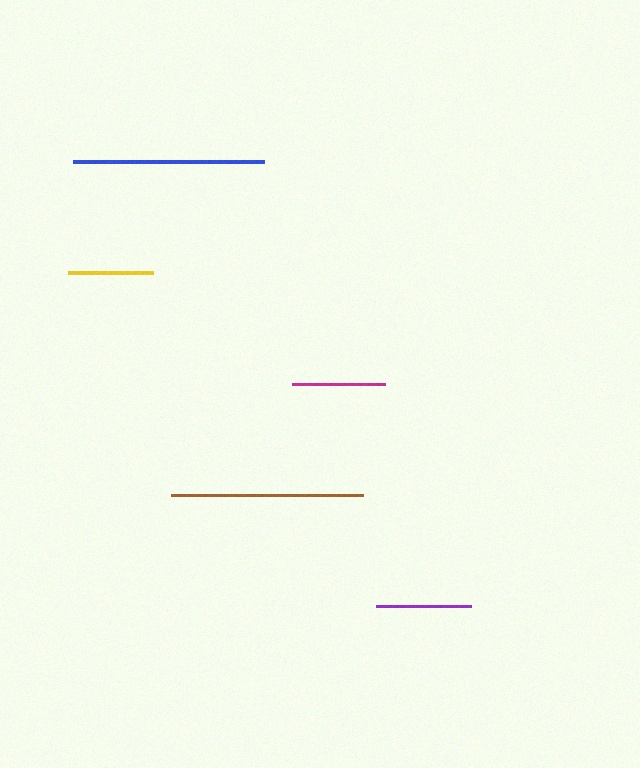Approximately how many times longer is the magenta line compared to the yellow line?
The magenta line is approximately 1.1 times the length of the yellow line.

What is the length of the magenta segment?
The magenta segment is approximately 93 pixels long.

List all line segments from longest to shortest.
From longest to shortest: brown, blue, purple, magenta, yellow.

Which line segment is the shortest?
The yellow line is the shortest at approximately 84 pixels.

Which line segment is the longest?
The brown line is the longest at approximately 192 pixels.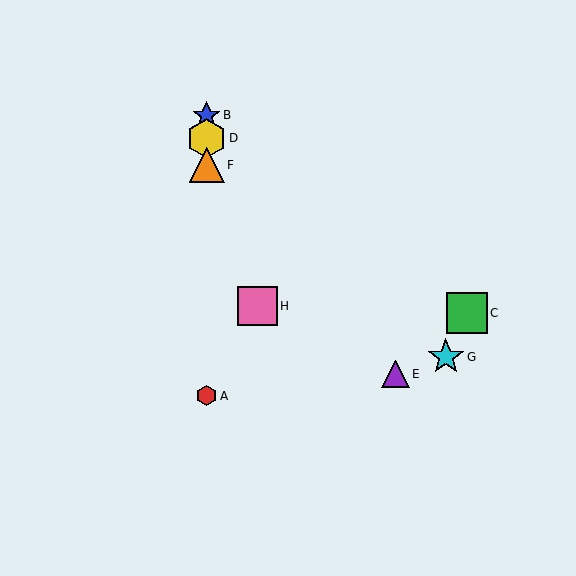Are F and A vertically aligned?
Yes, both are at x≈207.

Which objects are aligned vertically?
Objects A, B, D, F are aligned vertically.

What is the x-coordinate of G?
Object G is at x≈446.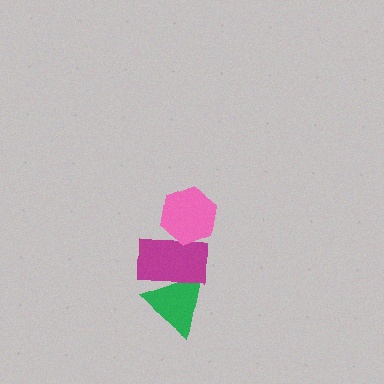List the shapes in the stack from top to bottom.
From top to bottom: the pink hexagon, the magenta rectangle, the green triangle.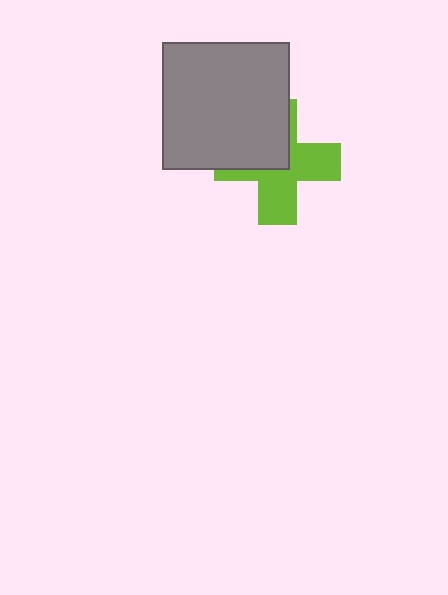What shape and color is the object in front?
The object in front is a gray square.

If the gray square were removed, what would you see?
You would see the complete lime cross.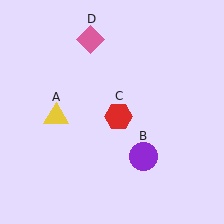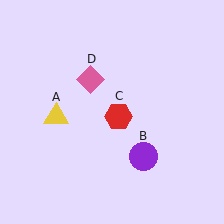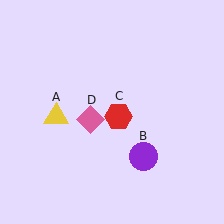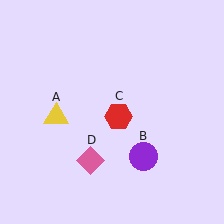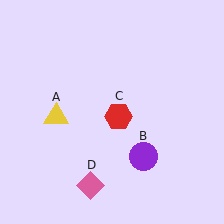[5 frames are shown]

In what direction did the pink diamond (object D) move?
The pink diamond (object D) moved down.